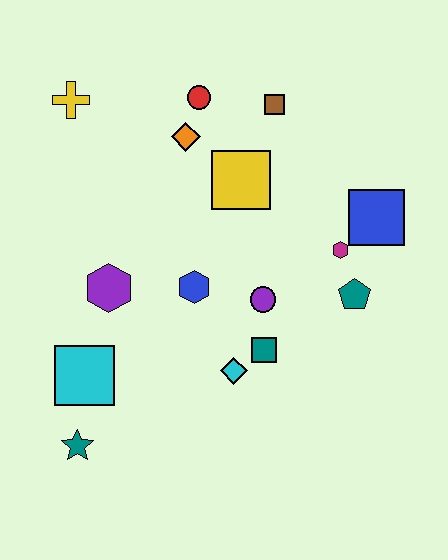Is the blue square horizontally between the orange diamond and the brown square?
No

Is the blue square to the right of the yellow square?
Yes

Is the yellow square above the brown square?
No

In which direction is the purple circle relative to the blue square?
The purple circle is to the left of the blue square.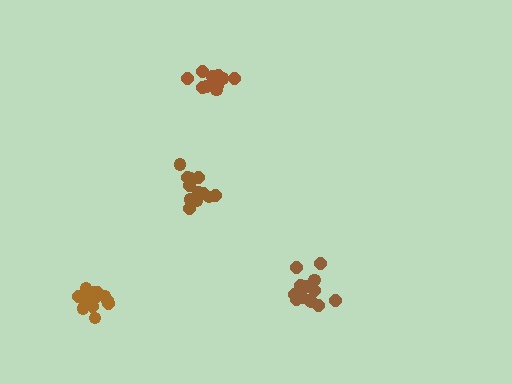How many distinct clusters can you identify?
There are 4 distinct clusters.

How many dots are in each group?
Group 1: 13 dots, Group 2: 11 dots, Group 3: 14 dots, Group 4: 13 dots (51 total).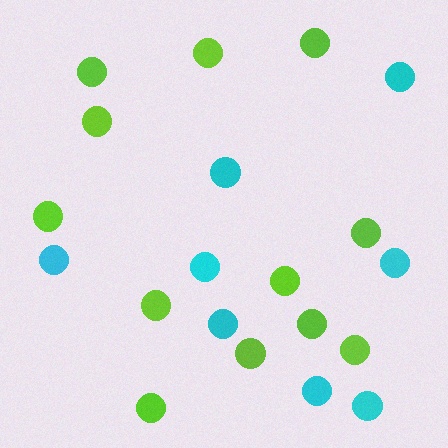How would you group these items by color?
There are 2 groups: one group of lime circles (12) and one group of cyan circles (8).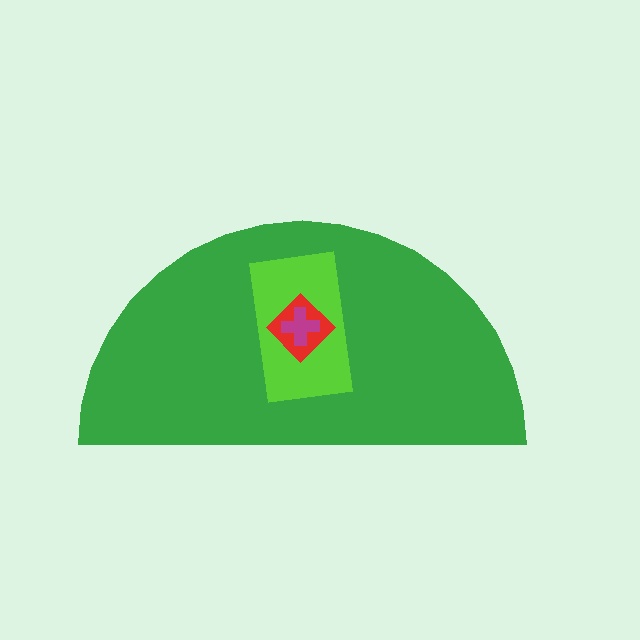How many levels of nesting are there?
4.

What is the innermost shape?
The magenta cross.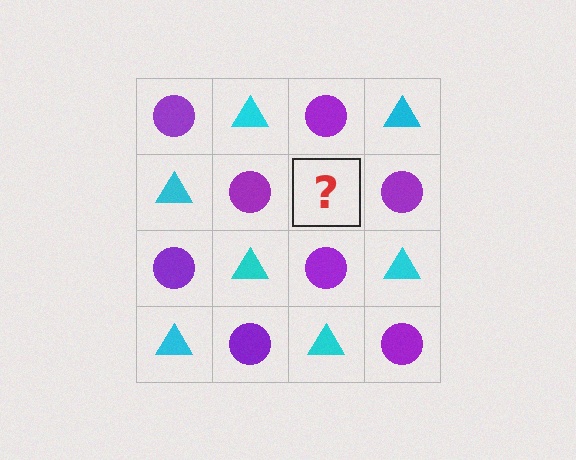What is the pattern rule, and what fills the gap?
The rule is that it alternates purple circle and cyan triangle in a checkerboard pattern. The gap should be filled with a cyan triangle.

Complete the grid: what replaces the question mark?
The question mark should be replaced with a cyan triangle.